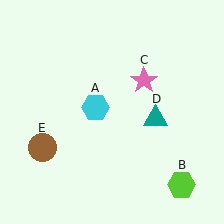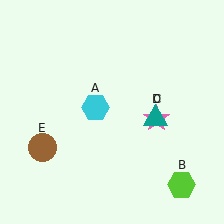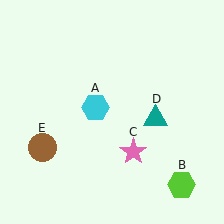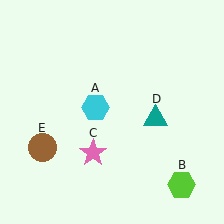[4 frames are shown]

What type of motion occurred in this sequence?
The pink star (object C) rotated clockwise around the center of the scene.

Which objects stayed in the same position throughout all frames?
Cyan hexagon (object A) and lime hexagon (object B) and teal triangle (object D) and brown circle (object E) remained stationary.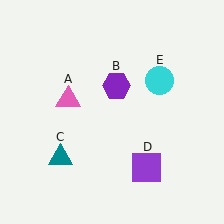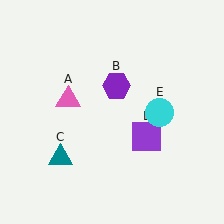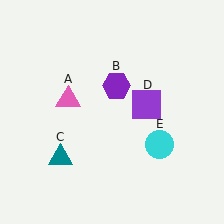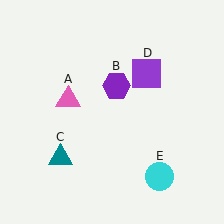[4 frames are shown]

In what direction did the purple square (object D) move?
The purple square (object D) moved up.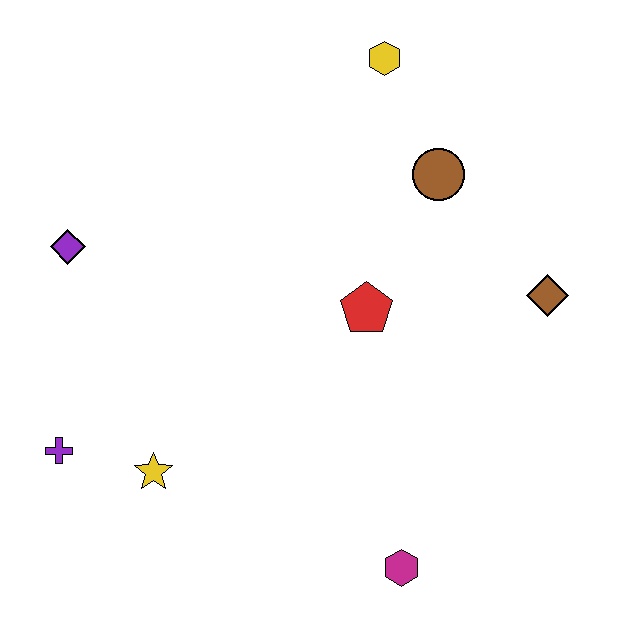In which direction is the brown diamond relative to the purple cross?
The brown diamond is to the right of the purple cross.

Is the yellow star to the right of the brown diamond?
No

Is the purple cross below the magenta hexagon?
No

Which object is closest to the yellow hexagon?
The brown circle is closest to the yellow hexagon.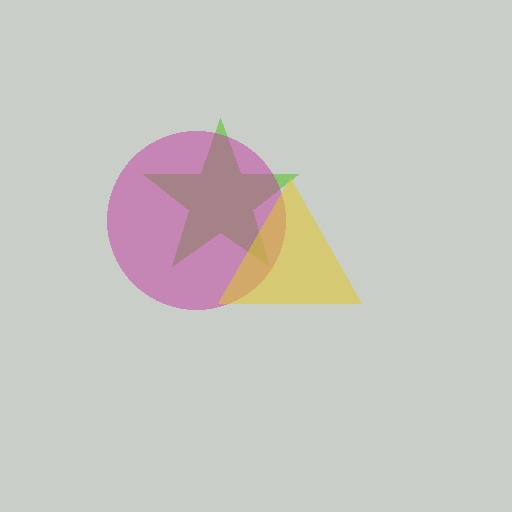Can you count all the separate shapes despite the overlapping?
Yes, there are 3 separate shapes.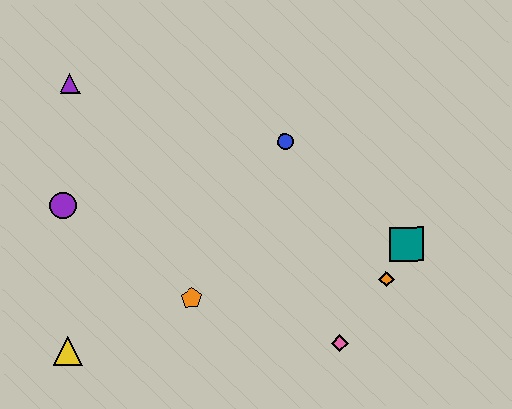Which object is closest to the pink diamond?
The orange diamond is closest to the pink diamond.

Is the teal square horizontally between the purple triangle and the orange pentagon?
No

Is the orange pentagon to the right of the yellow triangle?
Yes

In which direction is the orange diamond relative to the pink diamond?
The orange diamond is above the pink diamond.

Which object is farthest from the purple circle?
The teal square is farthest from the purple circle.